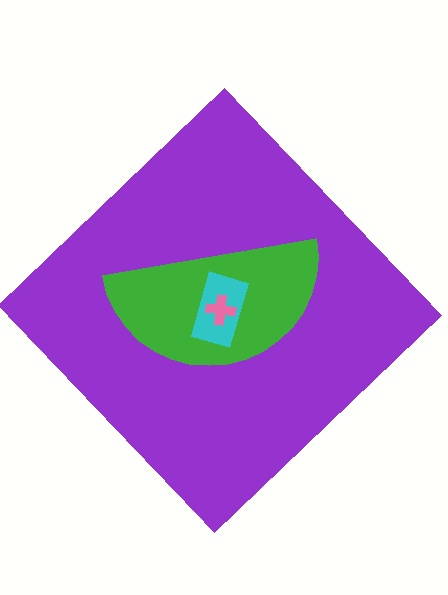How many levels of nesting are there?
4.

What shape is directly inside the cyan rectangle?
The pink cross.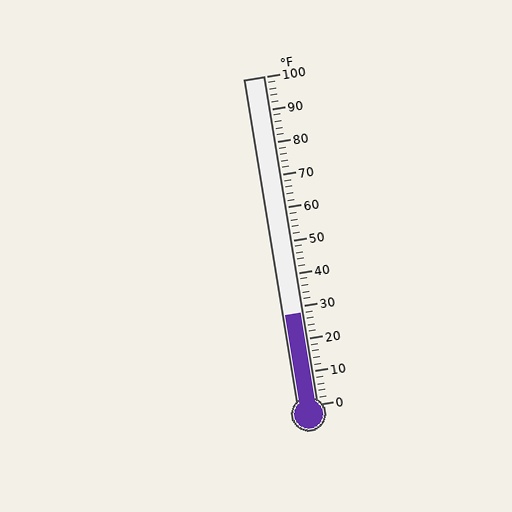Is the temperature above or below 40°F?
The temperature is below 40°F.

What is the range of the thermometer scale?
The thermometer scale ranges from 0°F to 100°F.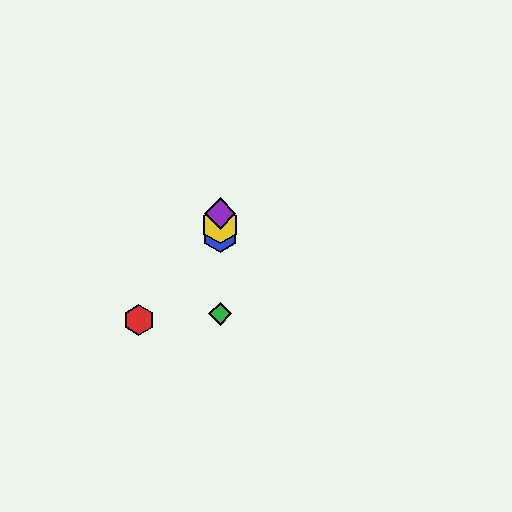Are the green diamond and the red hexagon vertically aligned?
No, the green diamond is at x≈220 and the red hexagon is at x≈139.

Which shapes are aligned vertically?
The blue hexagon, the green diamond, the yellow hexagon, the purple diamond are aligned vertically.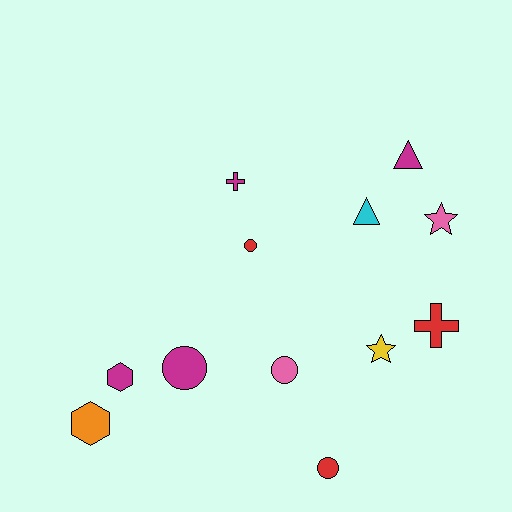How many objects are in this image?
There are 12 objects.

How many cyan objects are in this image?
There is 1 cyan object.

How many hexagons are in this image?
There are 2 hexagons.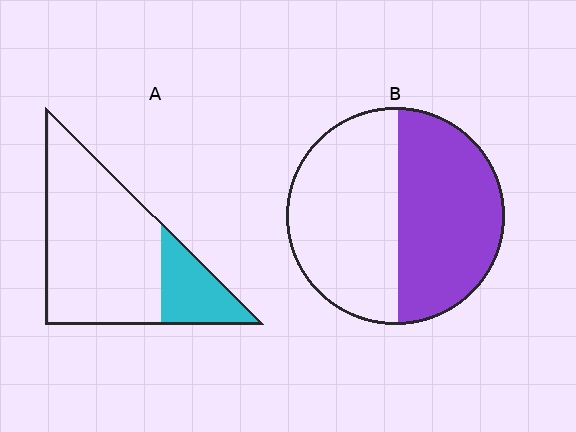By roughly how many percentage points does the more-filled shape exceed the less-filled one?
By roughly 25 percentage points (B over A).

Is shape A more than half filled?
No.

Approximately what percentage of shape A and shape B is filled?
A is approximately 20% and B is approximately 50%.